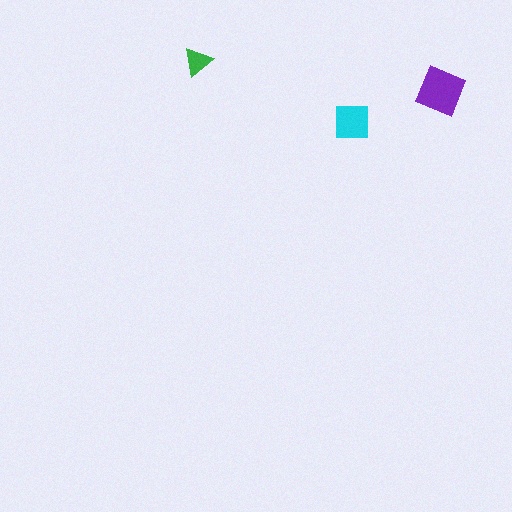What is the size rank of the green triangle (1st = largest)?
3rd.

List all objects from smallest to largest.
The green triangle, the cyan square, the purple square.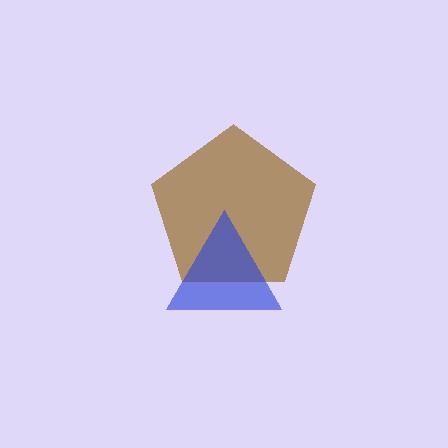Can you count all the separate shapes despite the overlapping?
Yes, there are 2 separate shapes.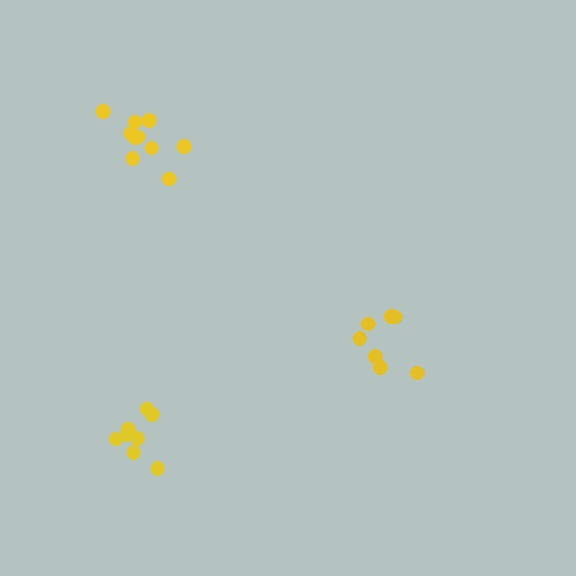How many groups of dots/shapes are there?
There are 3 groups.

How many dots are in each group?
Group 1: 10 dots, Group 2: 8 dots, Group 3: 8 dots (26 total).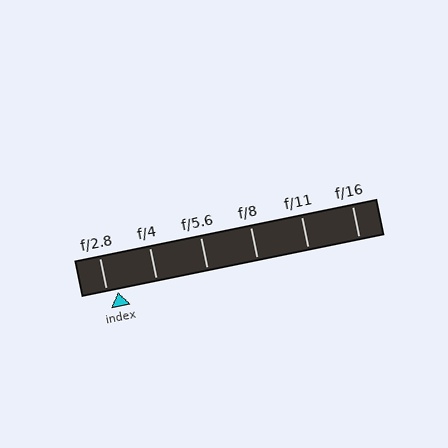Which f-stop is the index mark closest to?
The index mark is closest to f/2.8.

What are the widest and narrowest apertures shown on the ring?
The widest aperture shown is f/2.8 and the narrowest is f/16.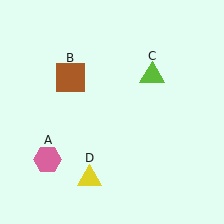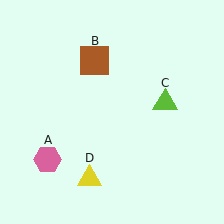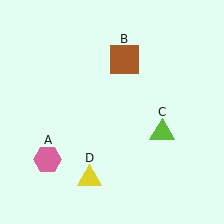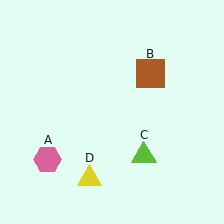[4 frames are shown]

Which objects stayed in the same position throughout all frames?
Pink hexagon (object A) and yellow triangle (object D) remained stationary.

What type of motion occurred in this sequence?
The brown square (object B), lime triangle (object C) rotated clockwise around the center of the scene.